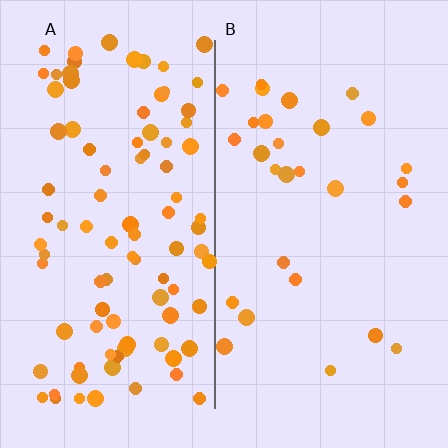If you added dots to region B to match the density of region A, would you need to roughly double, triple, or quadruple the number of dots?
Approximately triple.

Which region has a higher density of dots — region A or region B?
A (the left).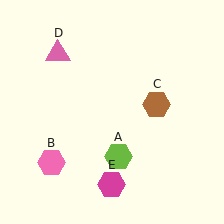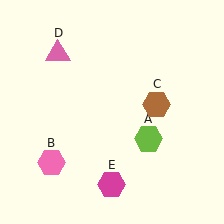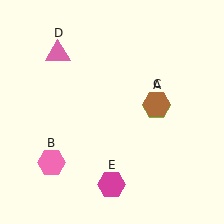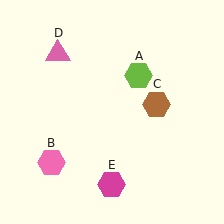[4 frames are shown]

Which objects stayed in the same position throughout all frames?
Pink hexagon (object B) and brown hexagon (object C) and pink triangle (object D) and magenta hexagon (object E) remained stationary.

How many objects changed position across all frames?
1 object changed position: lime hexagon (object A).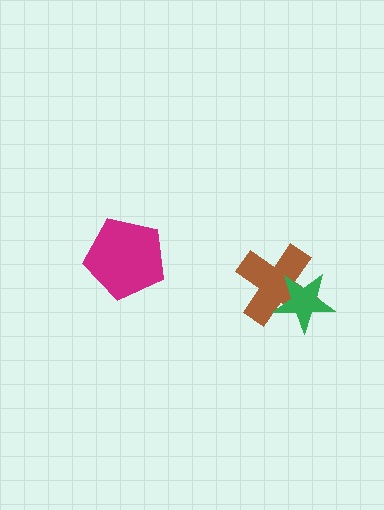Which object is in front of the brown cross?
The green star is in front of the brown cross.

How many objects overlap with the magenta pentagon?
0 objects overlap with the magenta pentagon.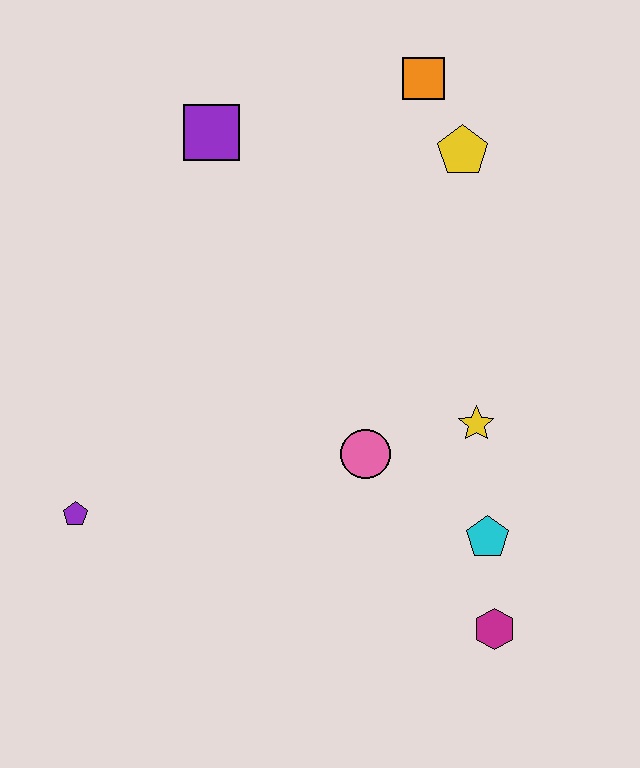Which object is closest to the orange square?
The yellow pentagon is closest to the orange square.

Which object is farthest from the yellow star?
The purple pentagon is farthest from the yellow star.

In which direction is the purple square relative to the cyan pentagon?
The purple square is above the cyan pentagon.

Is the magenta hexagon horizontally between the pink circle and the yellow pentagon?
No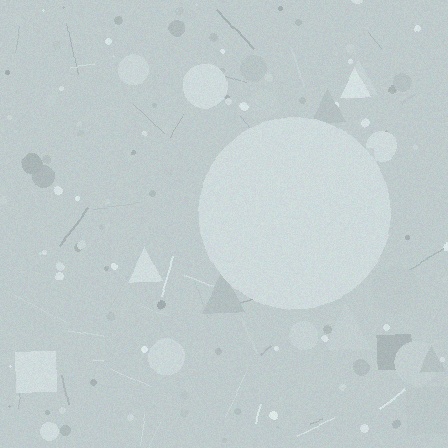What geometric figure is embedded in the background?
A circle is embedded in the background.